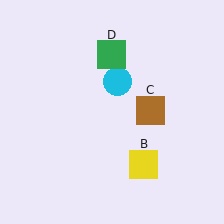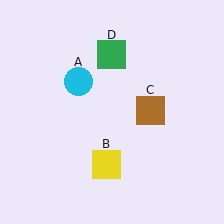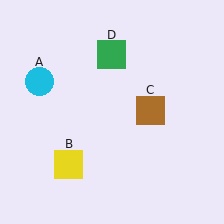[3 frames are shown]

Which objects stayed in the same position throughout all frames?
Brown square (object C) and green square (object D) remained stationary.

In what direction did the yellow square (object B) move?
The yellow square (object B) moved left.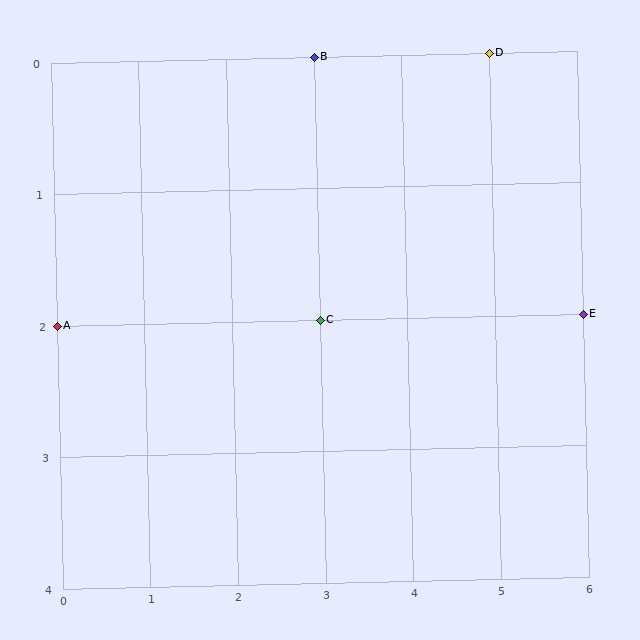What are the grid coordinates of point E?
Point E is at grid coordinates (6, 2).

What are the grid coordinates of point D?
Point D is at grid coordinates (5, 0).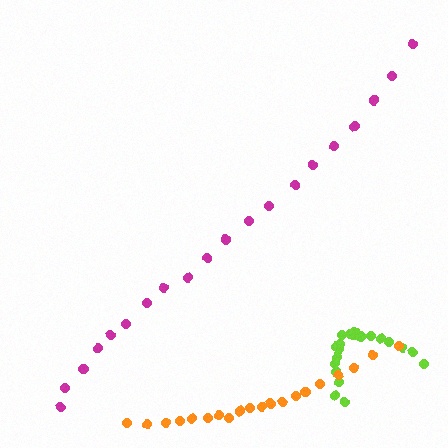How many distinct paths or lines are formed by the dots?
There are 3 distinct paths.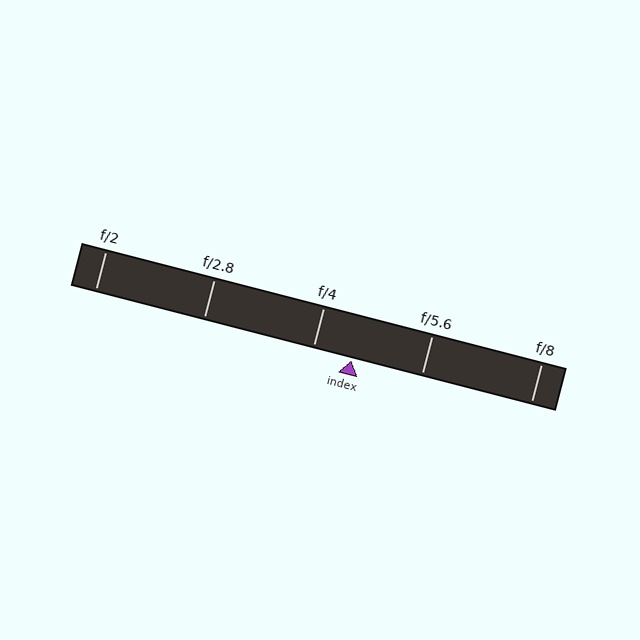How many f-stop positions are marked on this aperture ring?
There are 5 f-stop positions marked.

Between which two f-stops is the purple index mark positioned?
The index mark is between f/4 and f/5.6.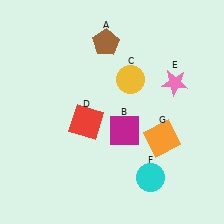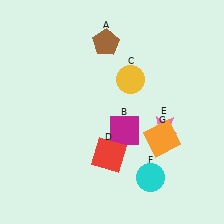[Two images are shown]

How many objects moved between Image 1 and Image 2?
2 objects moved between the two images.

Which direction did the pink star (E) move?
The pink star (E) moved down.